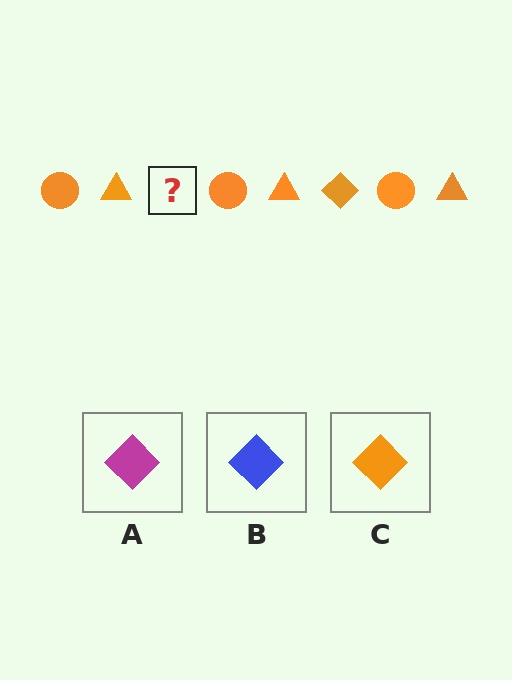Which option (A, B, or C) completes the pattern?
C.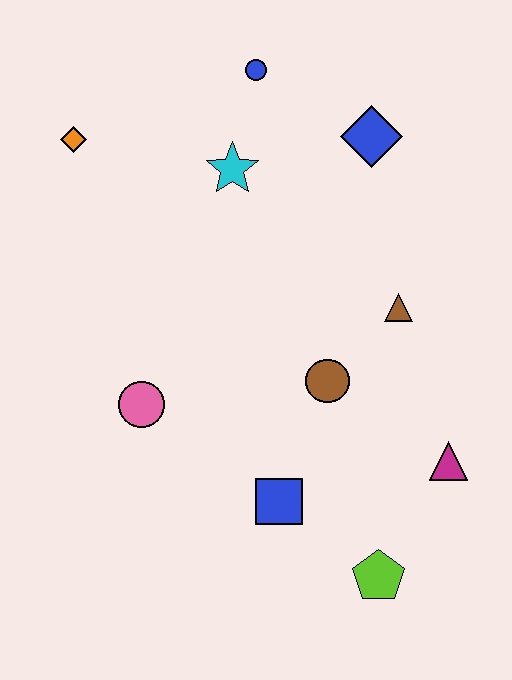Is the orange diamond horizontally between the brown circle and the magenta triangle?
No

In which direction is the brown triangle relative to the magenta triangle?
The brown triangle is above the magenta triangle.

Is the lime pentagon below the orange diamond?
Yes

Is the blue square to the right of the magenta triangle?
No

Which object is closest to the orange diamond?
The cyan star is closest to the orange diamond.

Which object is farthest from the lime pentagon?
The orange diamond is farthest from the lime pentagon.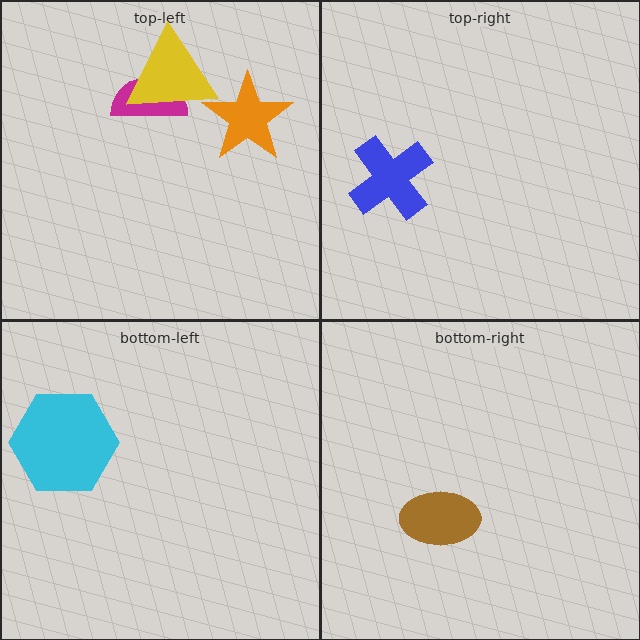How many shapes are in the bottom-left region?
1.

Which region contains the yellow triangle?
The top-left region.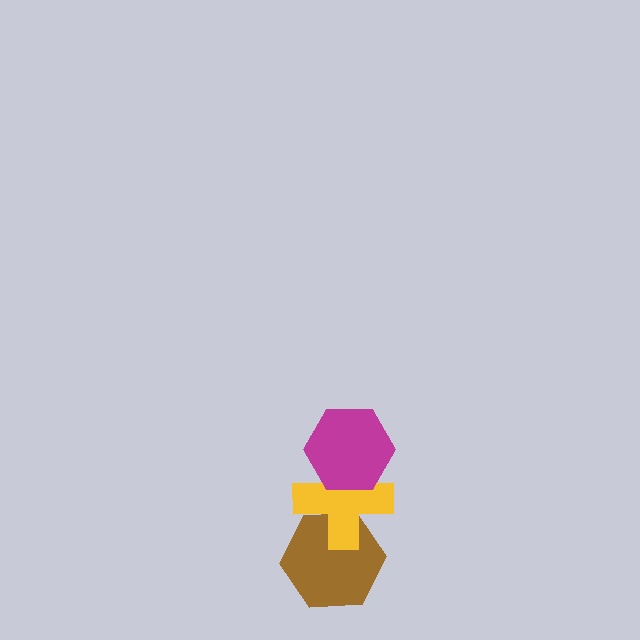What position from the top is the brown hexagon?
The brown hexagon is 3rd from the top.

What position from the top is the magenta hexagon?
The magenta hexagon is 1st from the top.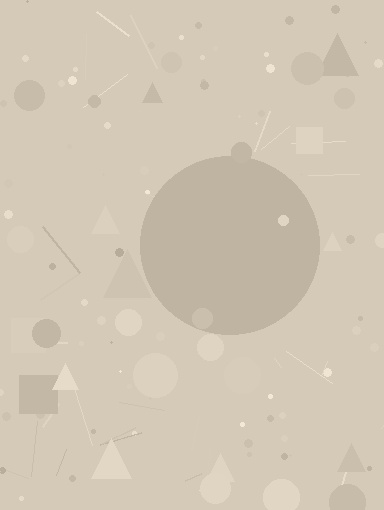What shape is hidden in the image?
A circle is hidden in the image.